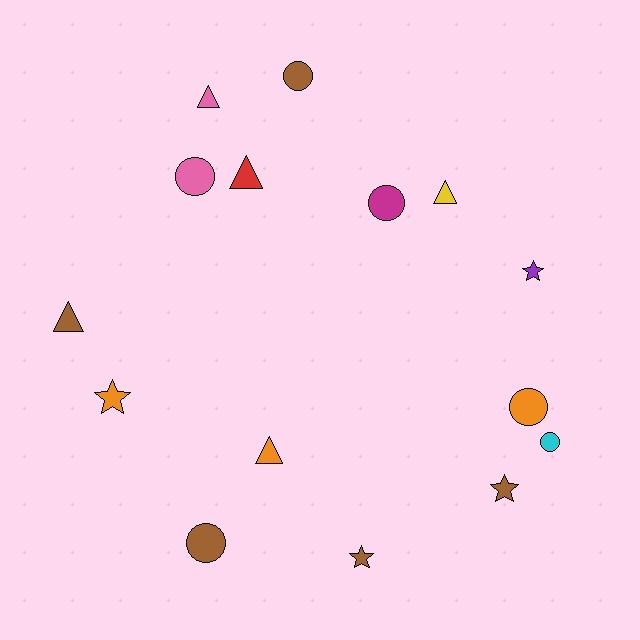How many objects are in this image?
There are 15 objects.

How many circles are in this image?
There are 6 circles.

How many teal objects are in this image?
There are no teal objects.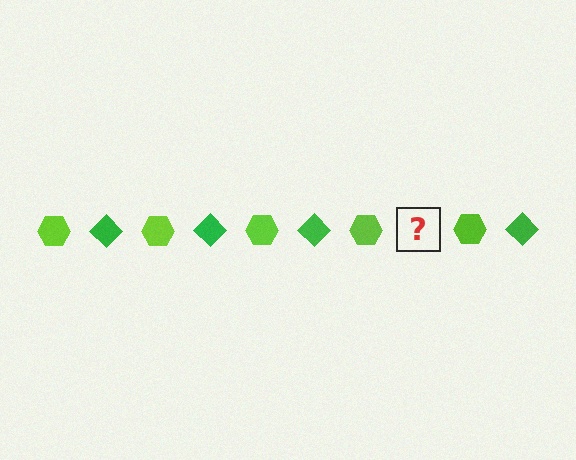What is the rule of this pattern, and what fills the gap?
The rule is that the pattern alternates between lime hexagon and green diamond. The gap should be filled with a green diamond.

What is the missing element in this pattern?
The missing element is a green diamond.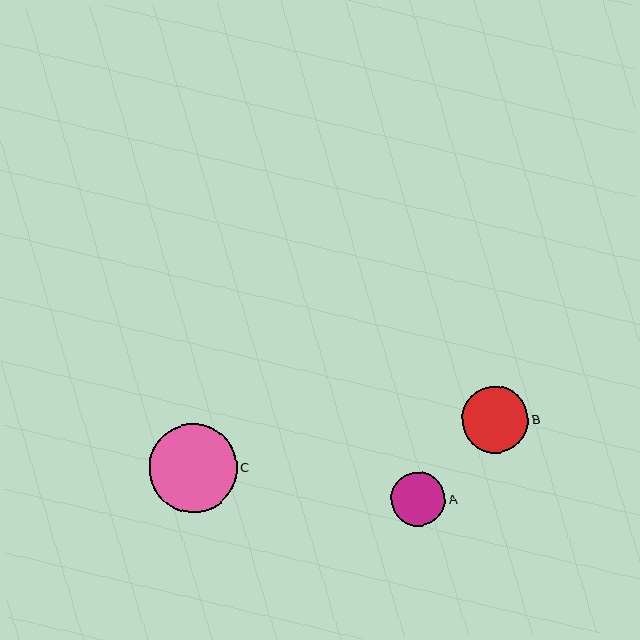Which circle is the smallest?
Circle A is the smallest with a size of approximately 54 pixels.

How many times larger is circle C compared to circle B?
Circle C is approximately 1.3 times the size of circle B.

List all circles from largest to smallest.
From largest to smallest: C, B, A.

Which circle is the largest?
Circle C is the largest with a size of approximately 88 pixels.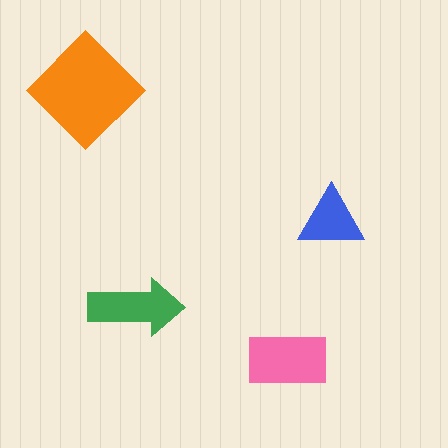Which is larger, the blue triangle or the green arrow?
The green arrow.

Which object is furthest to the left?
The orange diamond is leftmost.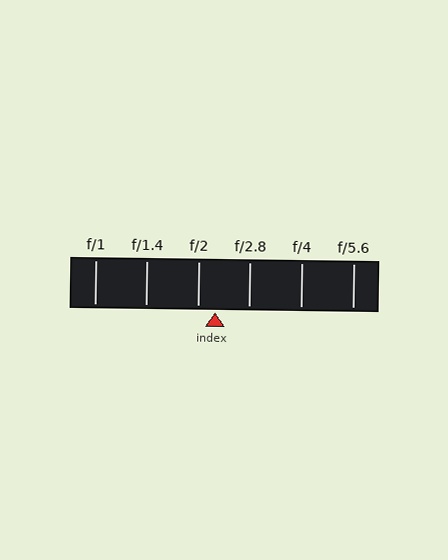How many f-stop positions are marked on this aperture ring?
There are 6 f-stop positions marked.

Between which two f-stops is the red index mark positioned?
The index mark is between f/2 and f/2.8.